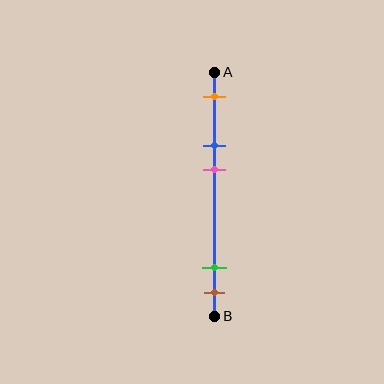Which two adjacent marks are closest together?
The green and brown marks are the closest adjacent pair.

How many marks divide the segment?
There are 5 marks dividing the segment.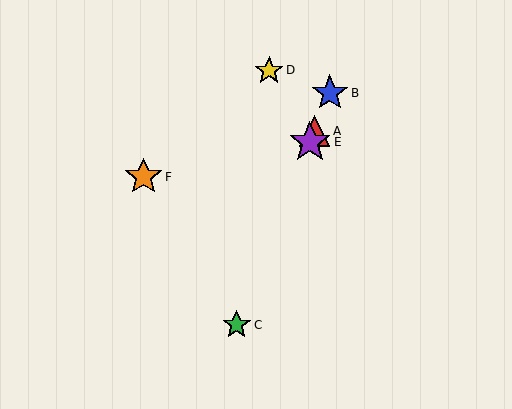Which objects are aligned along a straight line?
Objects A, B, C, E are aligned along a straight line.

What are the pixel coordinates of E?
Object E is at (310, 142).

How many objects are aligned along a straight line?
4 objects (A, B, C, E) are aligned along a straight line.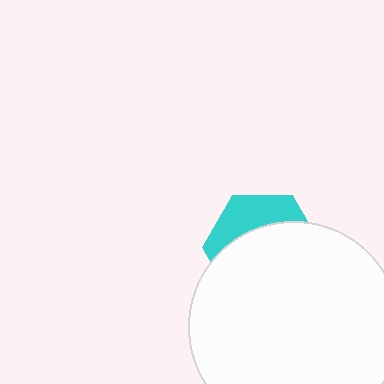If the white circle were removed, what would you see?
You would see the complete cyan hexagon.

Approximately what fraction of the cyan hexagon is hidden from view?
Roughly 68% of the cyan hexagon is hidden behind the white circle.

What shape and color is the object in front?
The object in front is a white circle.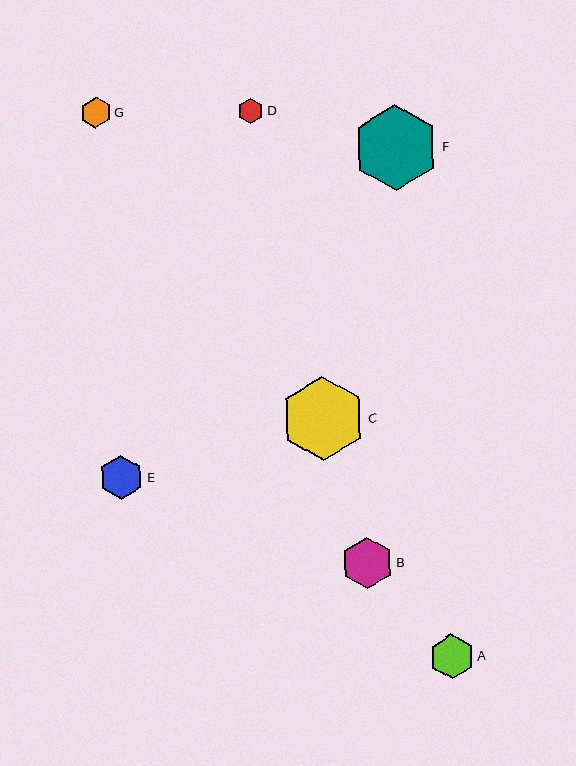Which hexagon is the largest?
Hexagon F is the largest with a size of approximately 86 pixels.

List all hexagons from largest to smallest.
From largest to smallest: F, C, B, A, E, G, D.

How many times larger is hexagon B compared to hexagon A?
Hexagon B is approximately 1.1 times the size of hexagon A.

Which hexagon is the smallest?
Hexagon D is the smallest with a size of approximately 25 pixels.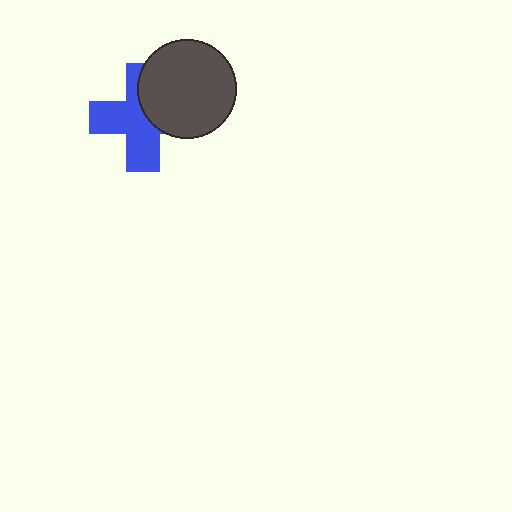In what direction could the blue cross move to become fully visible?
The blue cross could move toward the lower-left. That would shift it out from behind the dark gray circle entirely.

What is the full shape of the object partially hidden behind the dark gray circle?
The partially hidden object is a blue cross.